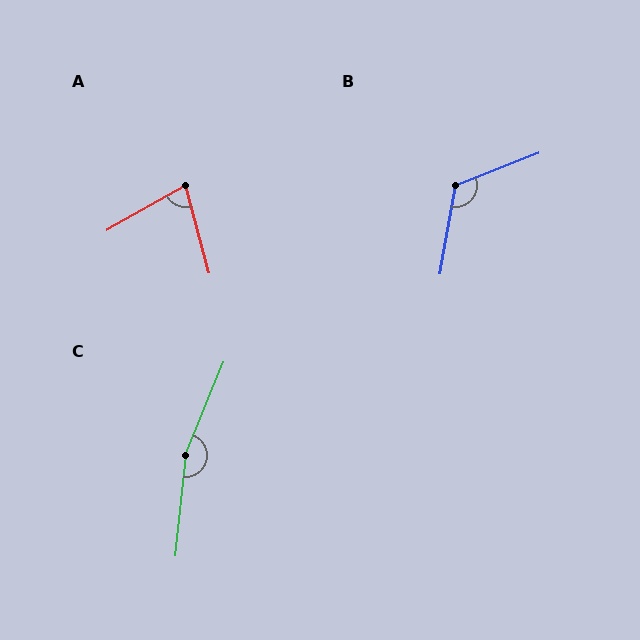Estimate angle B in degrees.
Approximately 121 degrees.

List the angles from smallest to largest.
A (75°), B (121°), C (163°).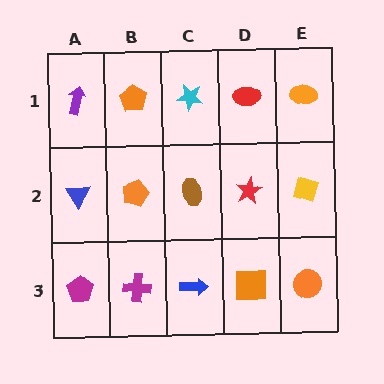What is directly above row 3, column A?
A blue triangle.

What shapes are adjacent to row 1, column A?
A blue triangle (row 2, column A), an orange pentagon (row 1, column B).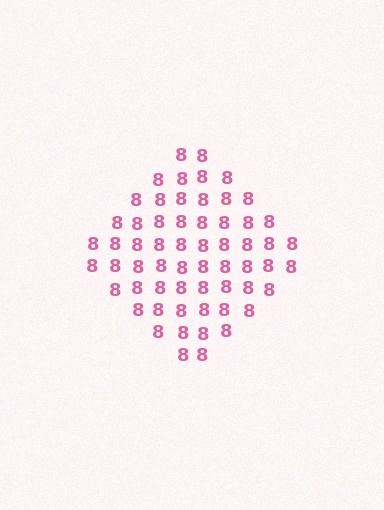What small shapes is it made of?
It is made of small digit 8's.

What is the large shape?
The large shape is a diamond.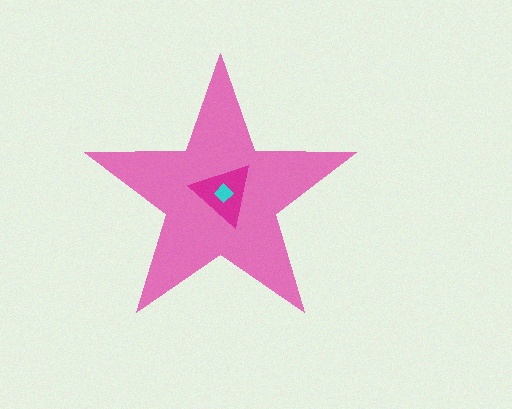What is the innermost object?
The cyan diamond.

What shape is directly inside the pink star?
The magenta triangle.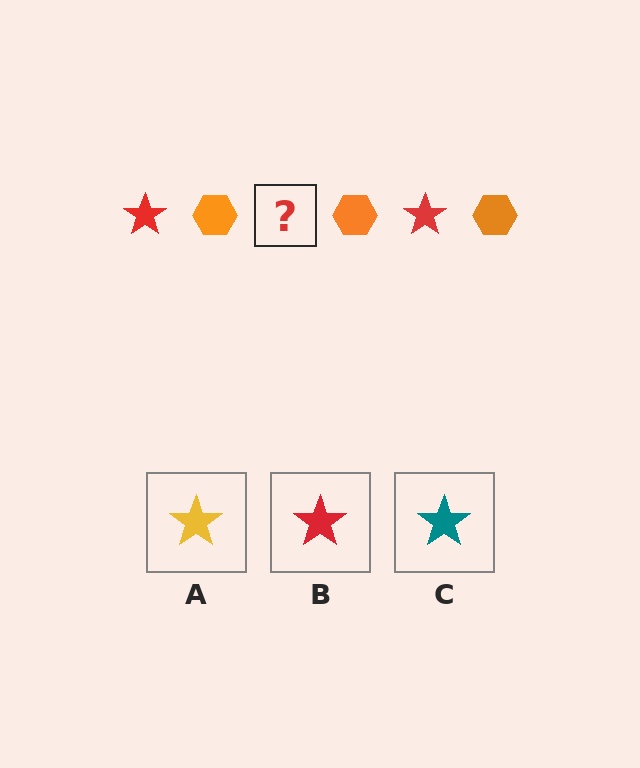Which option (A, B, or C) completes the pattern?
B.